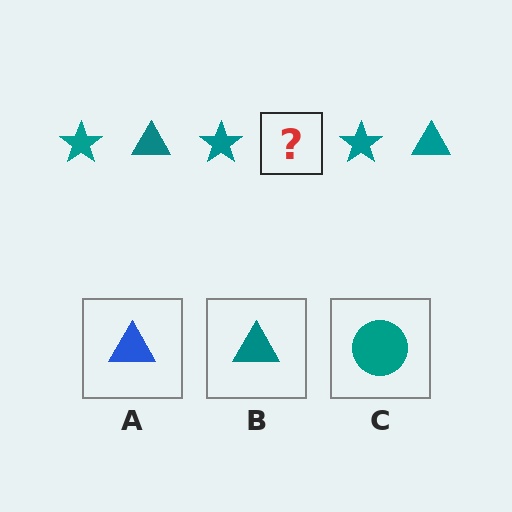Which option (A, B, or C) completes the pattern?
B.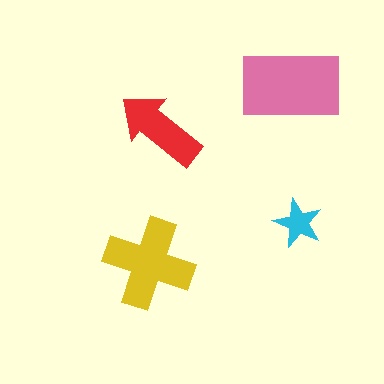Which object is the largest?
The pink rectangle.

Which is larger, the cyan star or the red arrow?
The red arrow.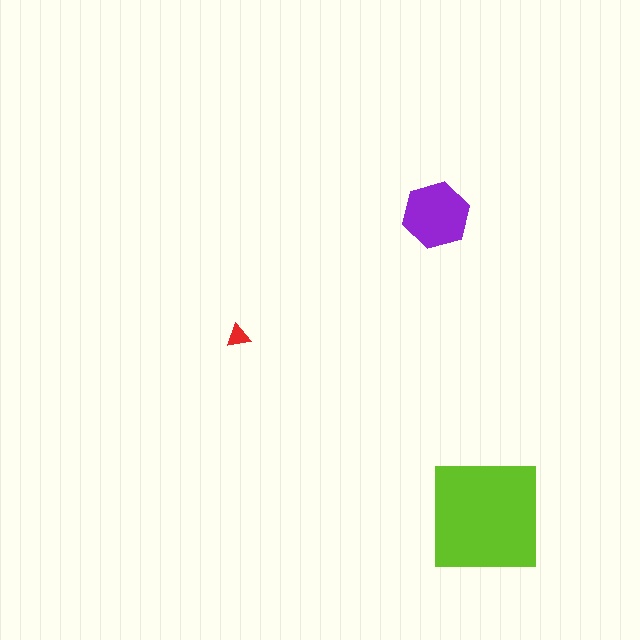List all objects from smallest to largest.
The red triangle, the purple hexagon, the lime square.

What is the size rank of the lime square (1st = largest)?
1st.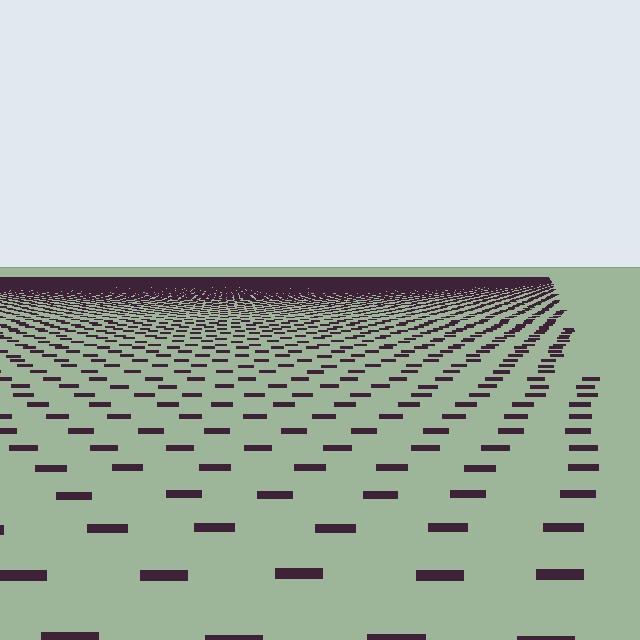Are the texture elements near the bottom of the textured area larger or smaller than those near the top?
Larger. Near the bottom, elements are closer to the viewer and appear at a bigger on-screen size.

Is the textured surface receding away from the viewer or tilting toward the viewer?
The surface is receding away from the viewer. Texture elements get smaller and denser toward the top.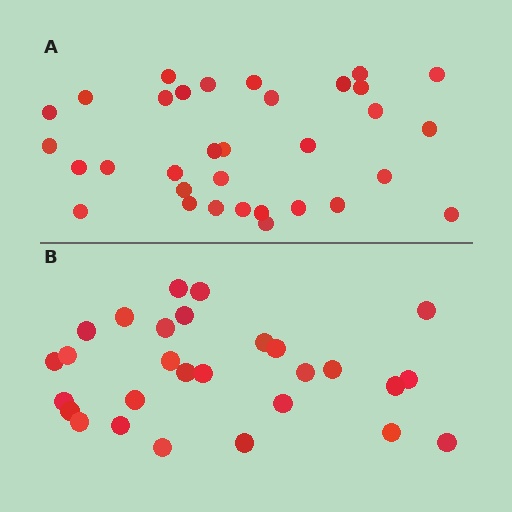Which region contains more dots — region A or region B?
Region A (the top region) has more dots.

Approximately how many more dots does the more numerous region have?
Region A has about 5 more dots than region B.